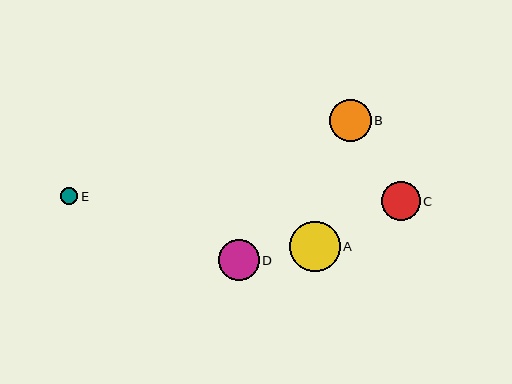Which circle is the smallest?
Circle E is the smallest with a size of approximately 17 pixels.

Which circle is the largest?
Circle A is the largest with a size of approximately 50 pixels.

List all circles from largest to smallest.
From largest to smallest: A, B, D, C, E.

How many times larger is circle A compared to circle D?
Circle A is approximately 1.2 times the size of circle D.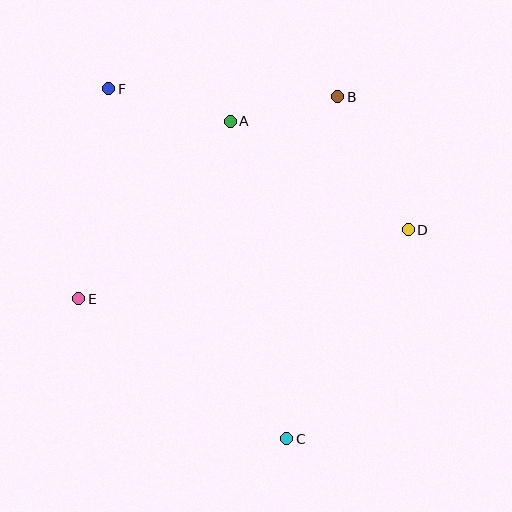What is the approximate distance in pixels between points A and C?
The distance between A and C is approximately 322 pixels.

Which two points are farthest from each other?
Points C and F are farthest from each other.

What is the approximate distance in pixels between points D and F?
The distance between D and F is approximately 331 pixels.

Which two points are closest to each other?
Points A and B are closest to each other.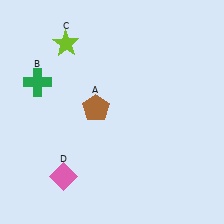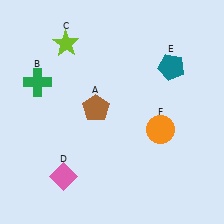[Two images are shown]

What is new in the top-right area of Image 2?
A teal pentagon (E) was added in the top-right area of Image 2.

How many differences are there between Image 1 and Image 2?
There are 2 differences between the two images.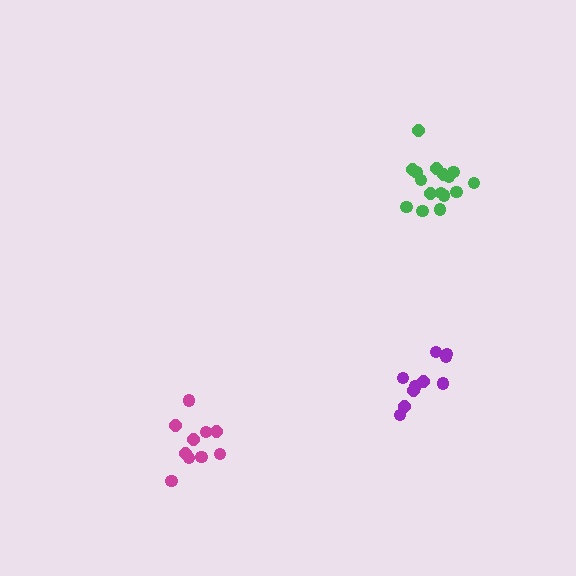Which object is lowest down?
The magenta cluster is bottommost.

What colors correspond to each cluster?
The clusters are colored: magenta, purple, green.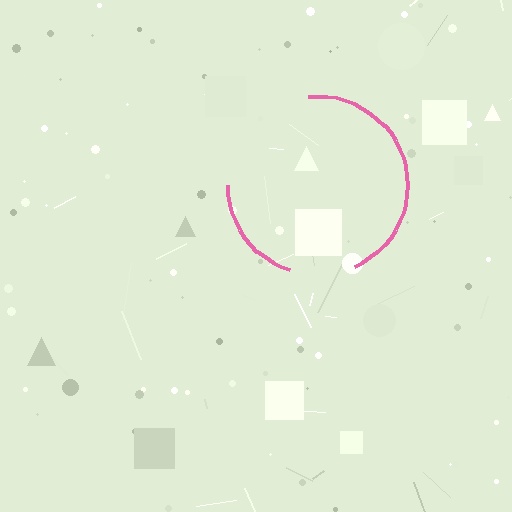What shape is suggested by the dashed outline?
The dashed outline suggests a circle.